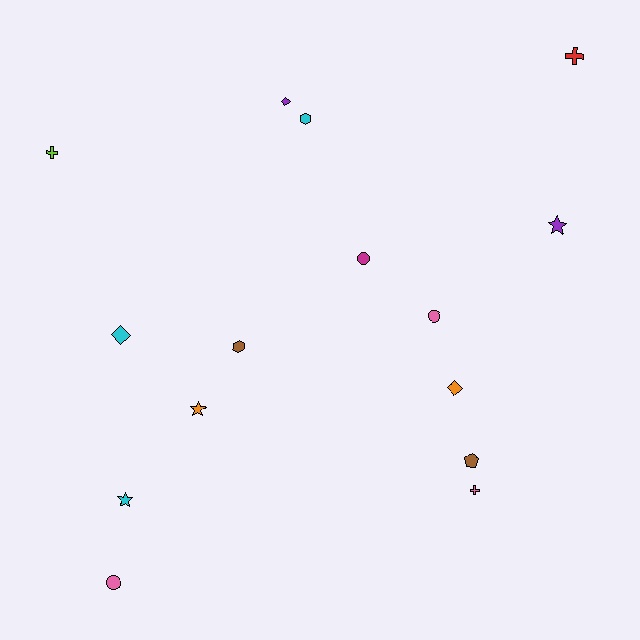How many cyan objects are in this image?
There are 3 cyan objects.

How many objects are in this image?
There are 15 objects.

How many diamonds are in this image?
There are 3 diamonds.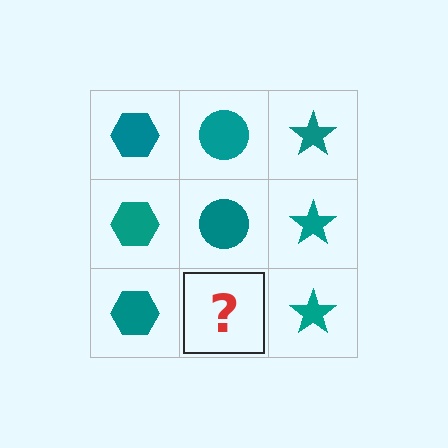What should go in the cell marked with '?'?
The missing cell should contain a teal circle.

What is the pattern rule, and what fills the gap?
The rule is that each column has a consistent shape. The gap should be filled with a teal circle.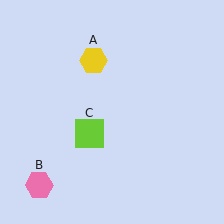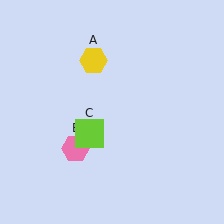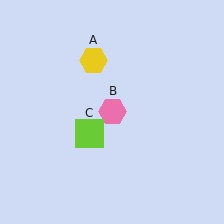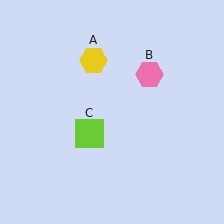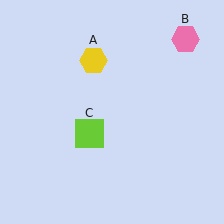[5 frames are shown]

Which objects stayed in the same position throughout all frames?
Yellow hexagon (object A) and lime square (object C) remained stationary.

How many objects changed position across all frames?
1 object changed position: pink hexagon (object B).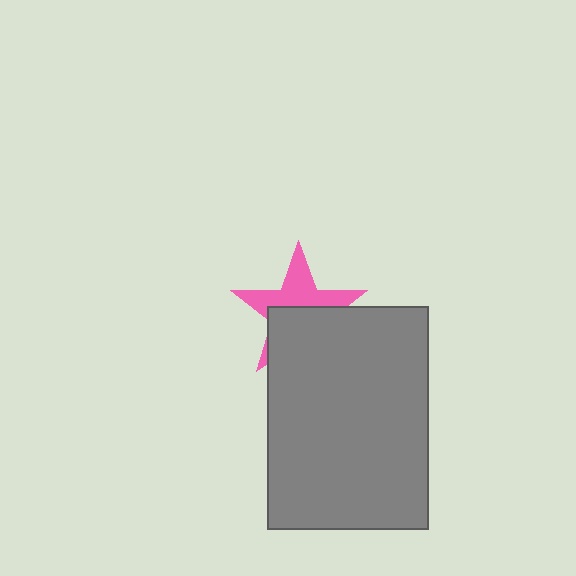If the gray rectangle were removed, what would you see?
You would see the complete pink star.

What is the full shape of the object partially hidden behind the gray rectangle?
The partially hidden object is a pink star.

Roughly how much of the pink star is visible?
About half of it is visible (roughly 49%).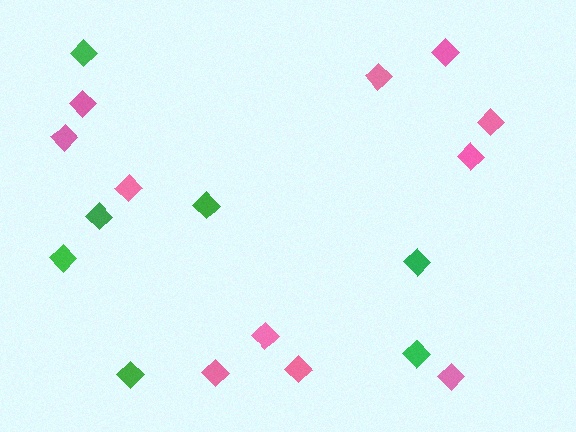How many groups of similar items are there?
There are 2 groups: one group of green diamonds (7) and one group of pink diamonds (11).